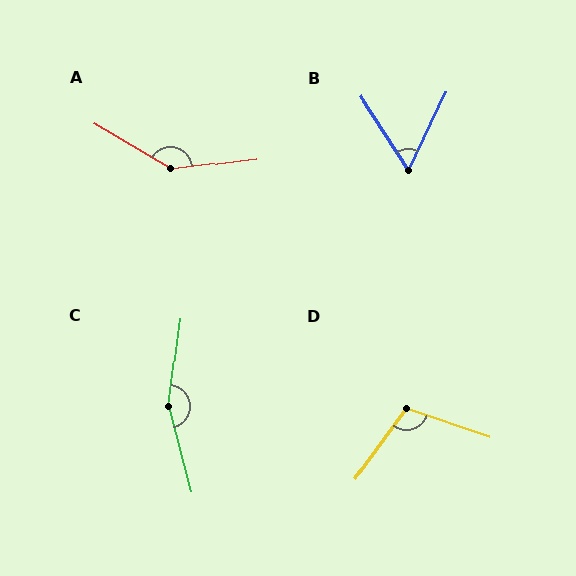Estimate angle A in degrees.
Approximately 142 degrees.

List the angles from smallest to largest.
B (59°), D (107°), A (142°), C (158°).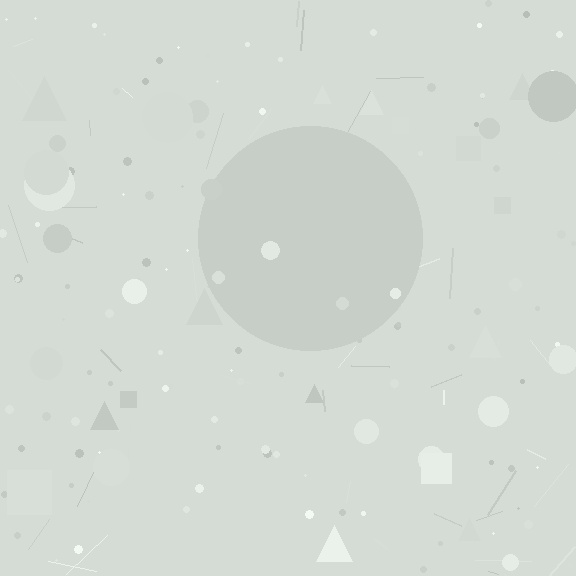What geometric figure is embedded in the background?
A circle is embedded in the background.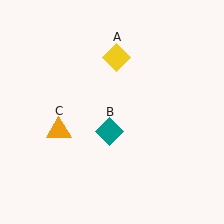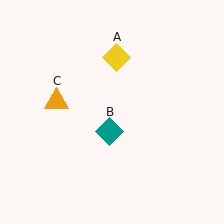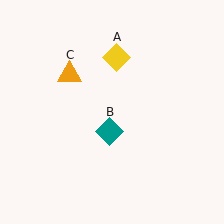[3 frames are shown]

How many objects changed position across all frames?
1 object changed position: orange triangle (object C).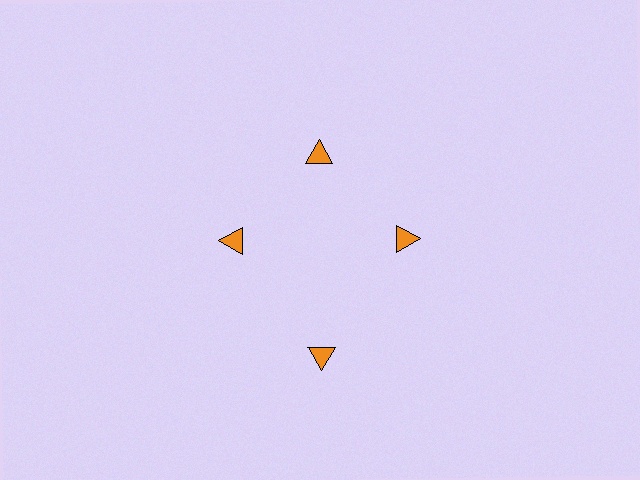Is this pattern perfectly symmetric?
No. The 4 orange triangles are arranged in a ring, but one element near the 6 o'clock position is pushed outward from the center, breaking the 4-fold rotational symmetry.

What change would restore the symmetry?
The symmetry would be restored by moving it inward, back onto the ring so that all 4 triangles sit at equal angles and equal distance from the center.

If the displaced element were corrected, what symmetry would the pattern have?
It would have 4-fold rotational symmetry — the pattern would map onto itself every 90 degrees.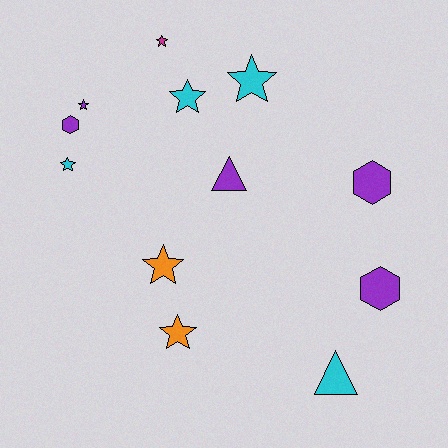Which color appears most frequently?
Purple, with 5 objects.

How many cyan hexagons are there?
There are no cyan hexagons.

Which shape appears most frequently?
Star, with 7 objects.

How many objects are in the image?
There are 12 objects.